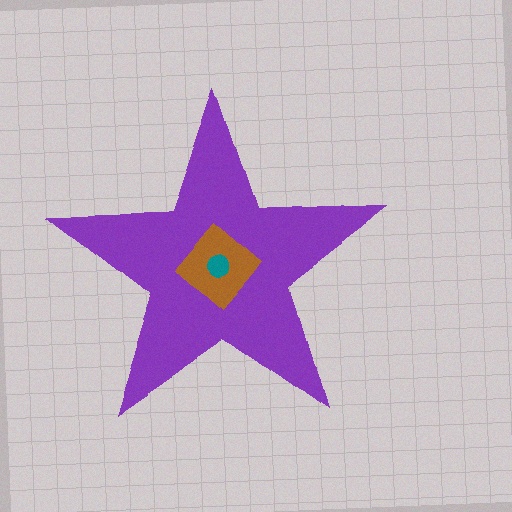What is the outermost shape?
The purple star.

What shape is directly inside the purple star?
The brown diamond.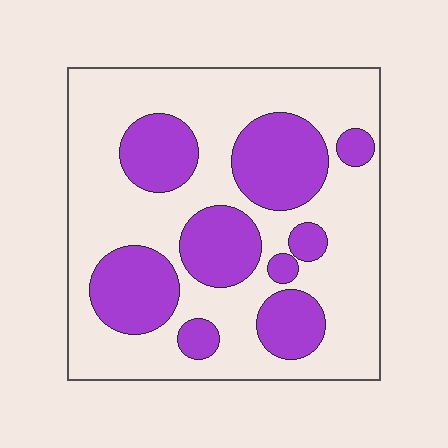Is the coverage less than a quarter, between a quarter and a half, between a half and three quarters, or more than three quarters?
Between a quarter and a half.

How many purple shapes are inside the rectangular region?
9.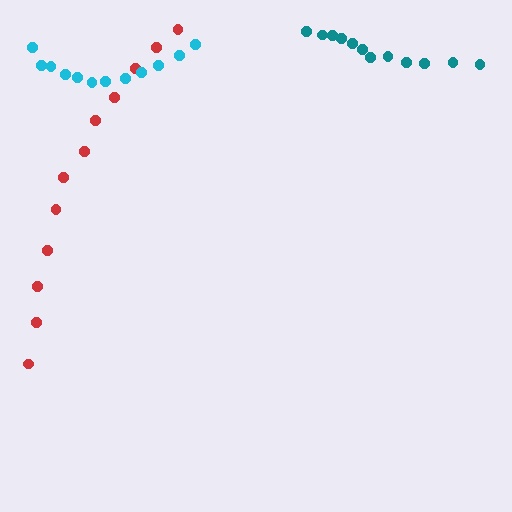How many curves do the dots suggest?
There are 3 distinct paths.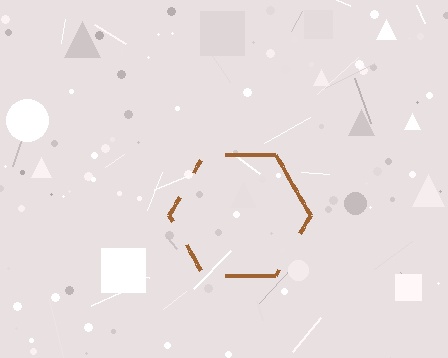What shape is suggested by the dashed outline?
The dashed outline suggests a hexagon.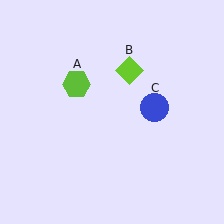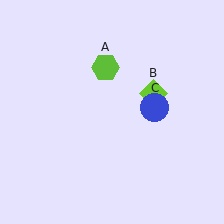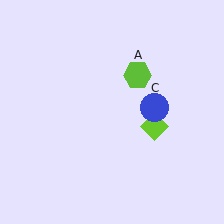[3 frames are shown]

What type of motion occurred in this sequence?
The lime hexagon (object A), lime diamond (object B) rotated clockwise around the center of the scene.